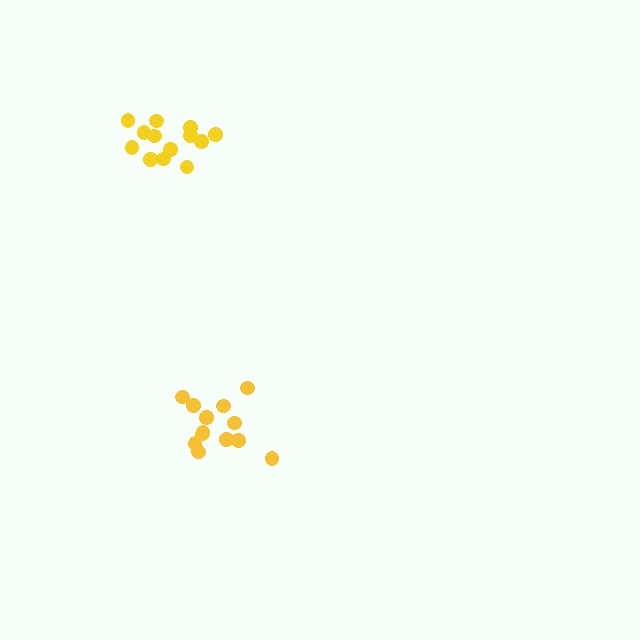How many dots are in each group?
Group 1: 13 dots, Group 2: 13 dots (26 total).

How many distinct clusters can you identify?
There are 2 distinct clusters.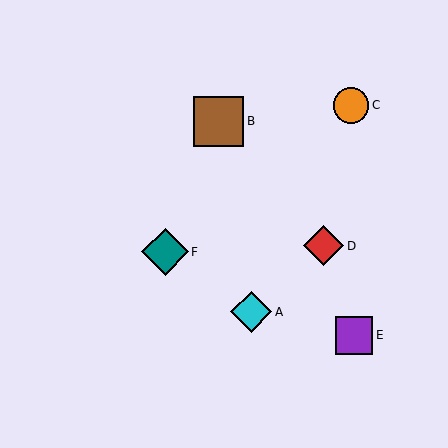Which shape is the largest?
The brown square (labeled B) is the largest.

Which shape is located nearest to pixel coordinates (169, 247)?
The teal diamond (labeled F) at (165, 252) is nearest to that location.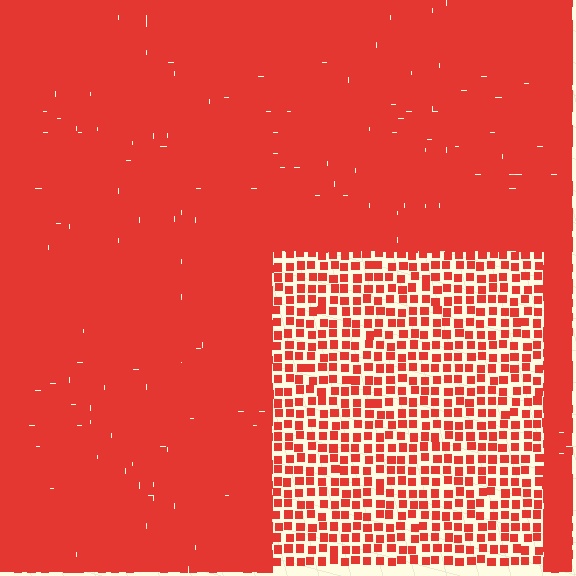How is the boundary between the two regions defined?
The boundary is defined by a change in element density (approximately 2.6x ratio). All elements are the same color, size, and shape.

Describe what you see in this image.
The image contains small red elements arranged at two different densities. A rectangle-shaped region is visible where the elements are less densely packed than the surrounding area.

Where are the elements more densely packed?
The elements are more densely packed outside the rectangle boundary.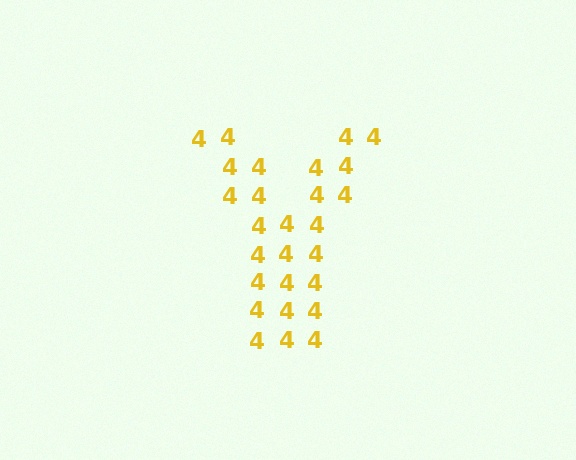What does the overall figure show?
The overall figure shows the letter Y.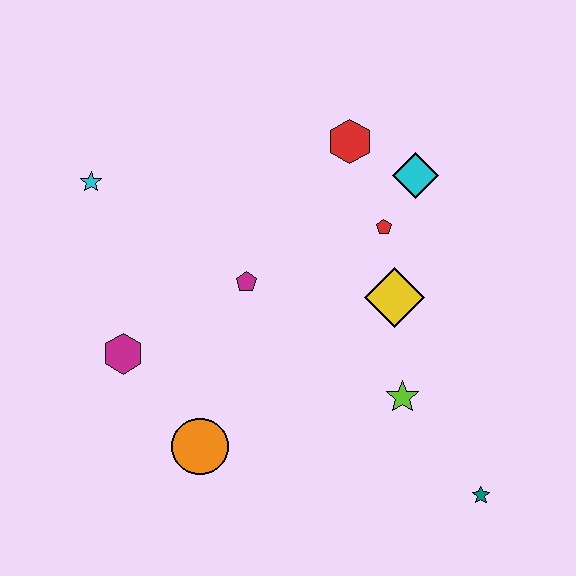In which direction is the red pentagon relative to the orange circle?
The red pentagon is above the orange circle.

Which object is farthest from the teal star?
The cyan star is farthest from the teal star.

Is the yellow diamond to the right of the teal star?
No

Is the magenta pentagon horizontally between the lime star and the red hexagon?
No